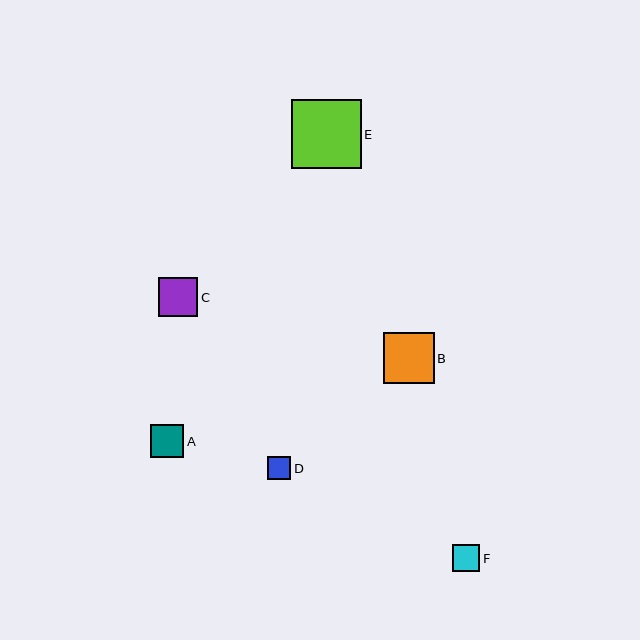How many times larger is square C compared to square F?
Square C is approximately 1.5 times the size of square F.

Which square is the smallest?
Square D is the smallest with a size of approximately 23 pixels.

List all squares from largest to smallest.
From largest to smallest: E, B, C, A, F, D.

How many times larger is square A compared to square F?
Square A is approximately 1.2 times the size of square F.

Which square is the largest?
Square E is the largest with a size of approximately 70 pixels.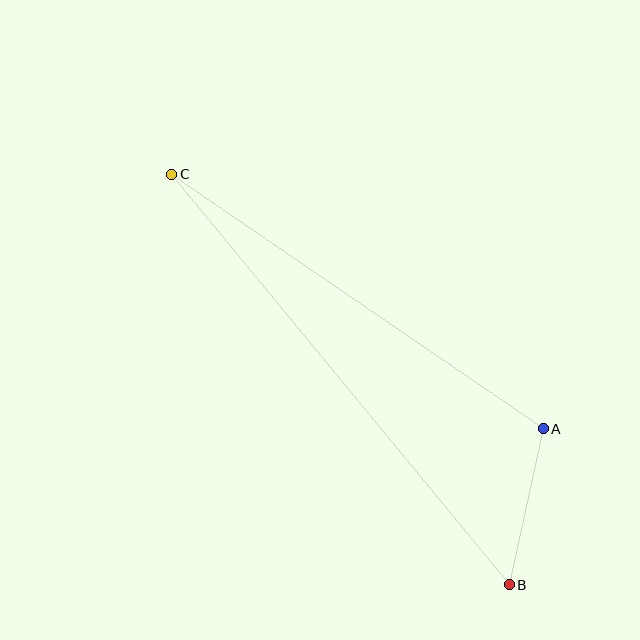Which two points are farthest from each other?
Points B and C are farthest from each other.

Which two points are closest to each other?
Points A and B are closest to each other.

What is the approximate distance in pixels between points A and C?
The distance between A and C is approximately 450 pixels.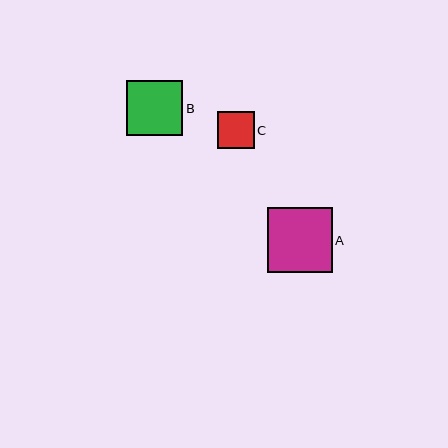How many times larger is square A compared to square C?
Square A is approximately 1.7 times the size of square C.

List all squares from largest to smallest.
From largest to smallest: A, B, C.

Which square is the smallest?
Square C is the smallest with a size of approximately 37 pixels.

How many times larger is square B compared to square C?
Square B is approximately 1.5 times the size of square C.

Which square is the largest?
Square A is the largest with a size of approximately 64 pixels.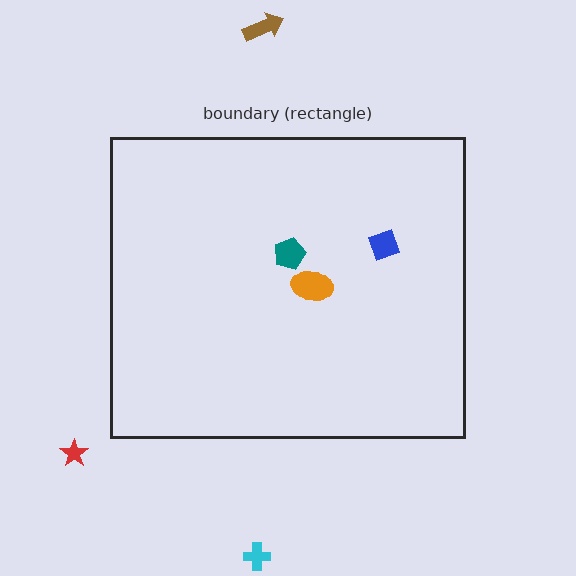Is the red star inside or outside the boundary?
Outside.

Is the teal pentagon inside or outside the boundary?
Inside.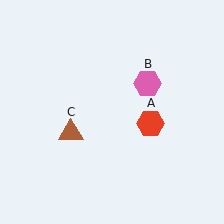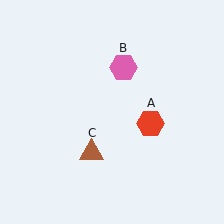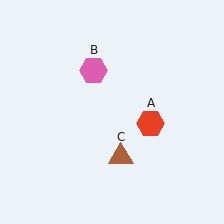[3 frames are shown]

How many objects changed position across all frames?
2 objects changed position: pink hexagon (object B), brown triangle (object C).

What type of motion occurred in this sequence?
The pink hexagon (object B), brown triangle (object C) rotated counterclockwise around the center of the scene.